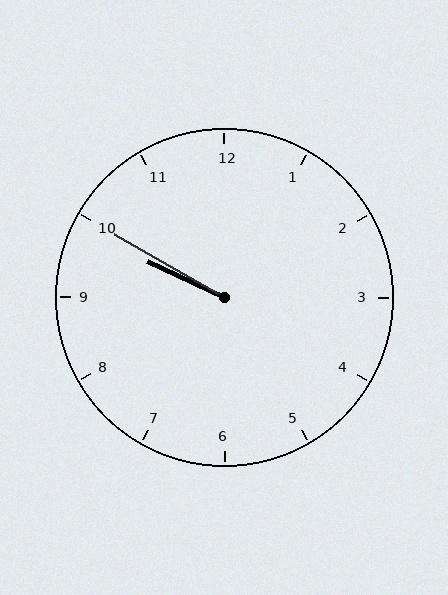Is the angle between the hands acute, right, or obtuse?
It is acute.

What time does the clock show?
9:50.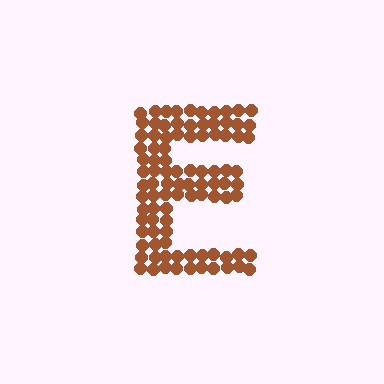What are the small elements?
The small elements are circles.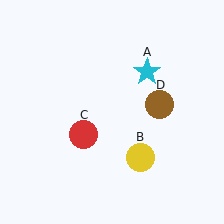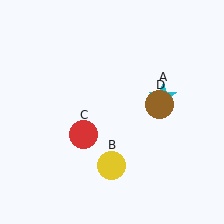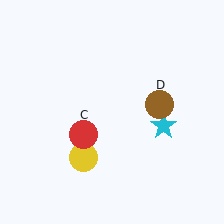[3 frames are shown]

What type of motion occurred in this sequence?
The cyan star (object A), yellow circle (object B) rotated clockwise around the center of the scene.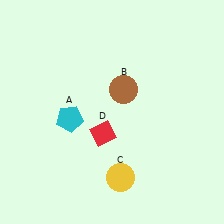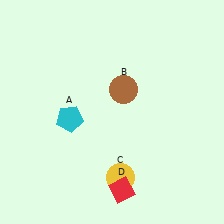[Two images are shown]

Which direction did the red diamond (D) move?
The red diamond (D) moved down.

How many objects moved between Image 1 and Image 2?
1 object moved between the two images.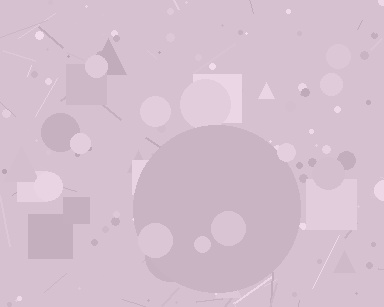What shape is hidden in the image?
A circle is hidden in the image.